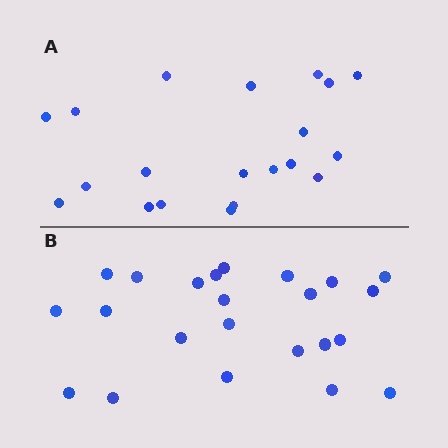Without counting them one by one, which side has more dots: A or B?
Region B (the bottom region) has more dots.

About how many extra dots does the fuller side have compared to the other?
Region B has just a few more — roughly 2 or 3 more dots than region A.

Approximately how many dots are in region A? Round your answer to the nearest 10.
About 20 dots.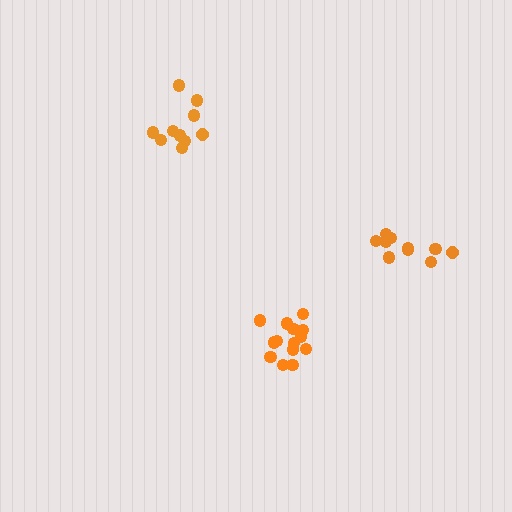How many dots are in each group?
Group 1: 14 dots, Group 2: 10 dots, Group 3: 10 dots (34 total).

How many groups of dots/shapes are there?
There are 3 groups.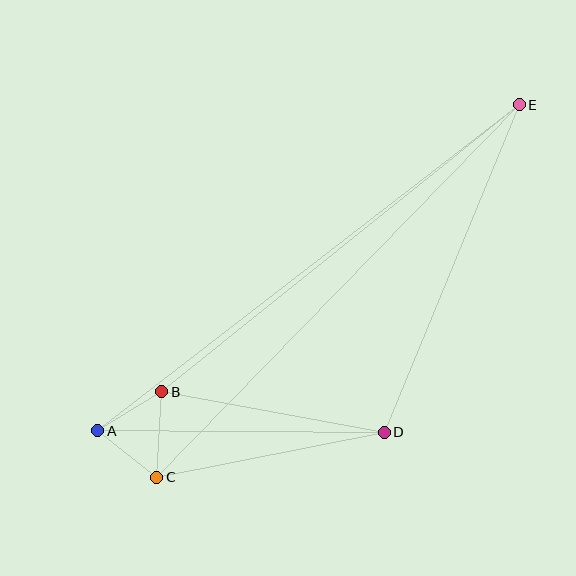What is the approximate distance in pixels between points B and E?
The distance between B and E is approximately 459 pixels.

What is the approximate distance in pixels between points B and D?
The distance between B and D is approximately 226 pixels.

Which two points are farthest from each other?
Points A and E are farthest from each other.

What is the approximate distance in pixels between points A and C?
The distance between A and C is approximately 75 pixels.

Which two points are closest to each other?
Points A and B are closest to each other.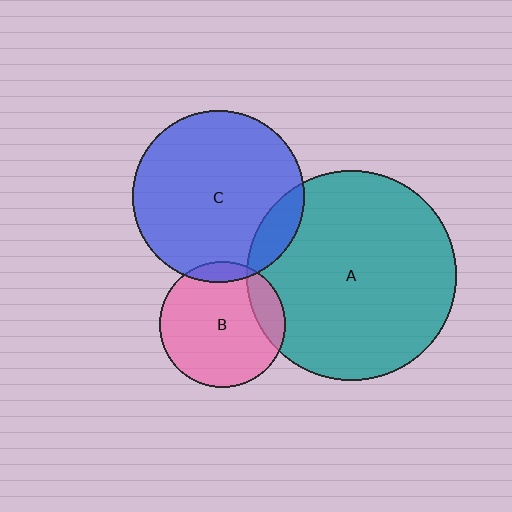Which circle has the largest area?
Circle A (teal).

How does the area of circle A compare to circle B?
Approximately 2.8 times.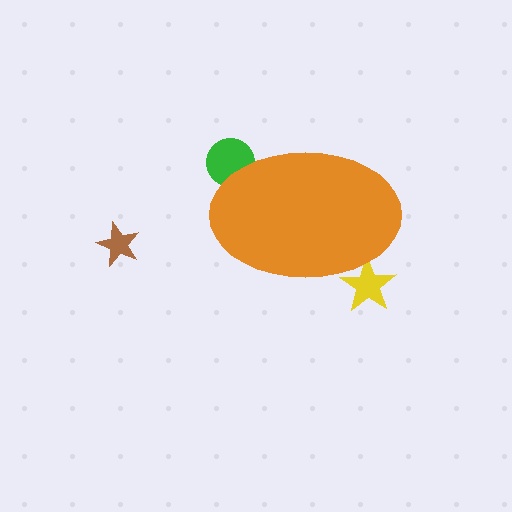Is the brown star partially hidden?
No, the brown star is fully visible.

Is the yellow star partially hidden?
Yes, the yellow star is partially hidden behind the orange ellipse.